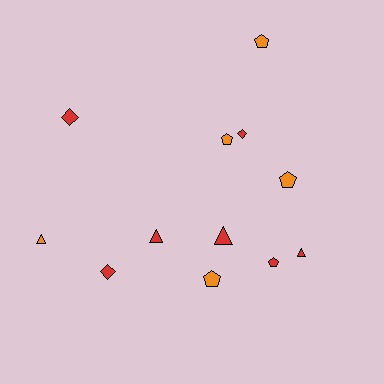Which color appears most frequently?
Red, with 7 objects.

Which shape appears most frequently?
Pentagon, with 5 objects.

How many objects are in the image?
There are 12 objects.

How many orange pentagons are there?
There are 4 orange pentagons.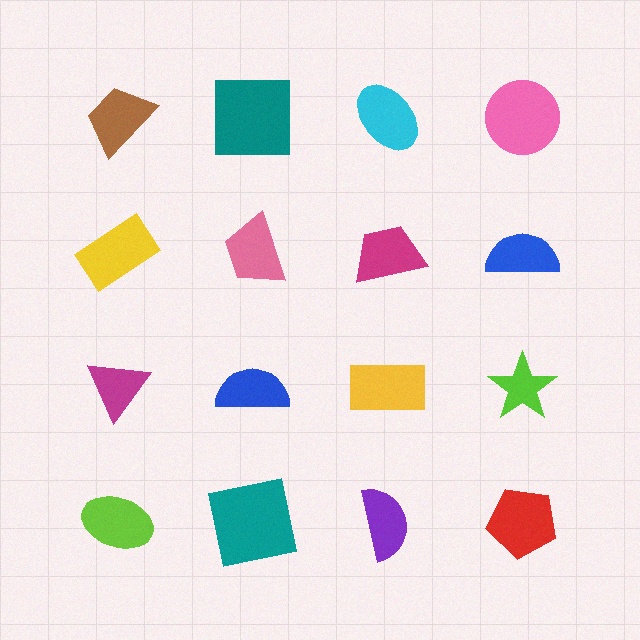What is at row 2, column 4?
A blue semicircle.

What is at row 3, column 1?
A magenta triangle.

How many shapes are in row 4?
4 shapes.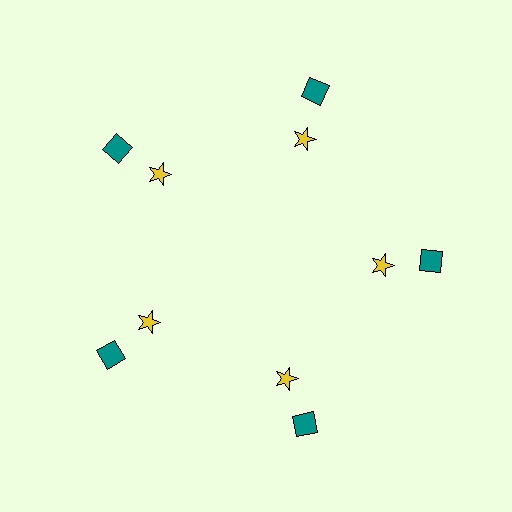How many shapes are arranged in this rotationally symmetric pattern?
There are 10 shapes, arranged in 5 groups of 2.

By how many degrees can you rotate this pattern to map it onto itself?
The pattern maps onto itself every 72 degrees of rotation.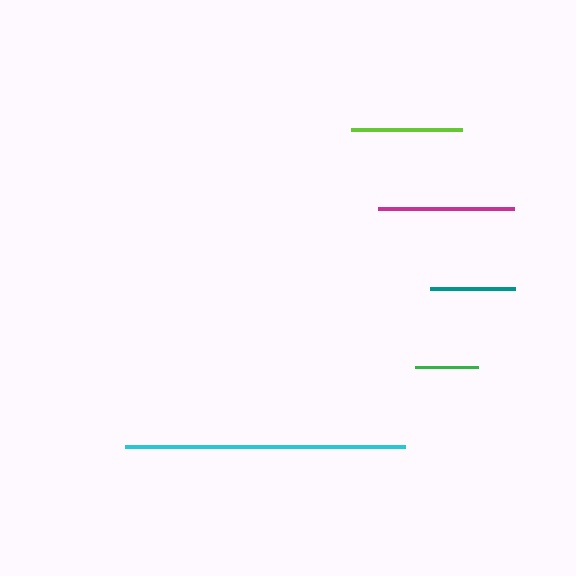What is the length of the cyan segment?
The cyan segment is approximately 280 pixels long.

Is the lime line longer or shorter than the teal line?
The lime line is longer than the teal line.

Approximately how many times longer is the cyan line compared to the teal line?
The cyan line is approximately 3.3 times the length of the teal line.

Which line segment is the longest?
The cyan line is the longest at approximately 280 pixels.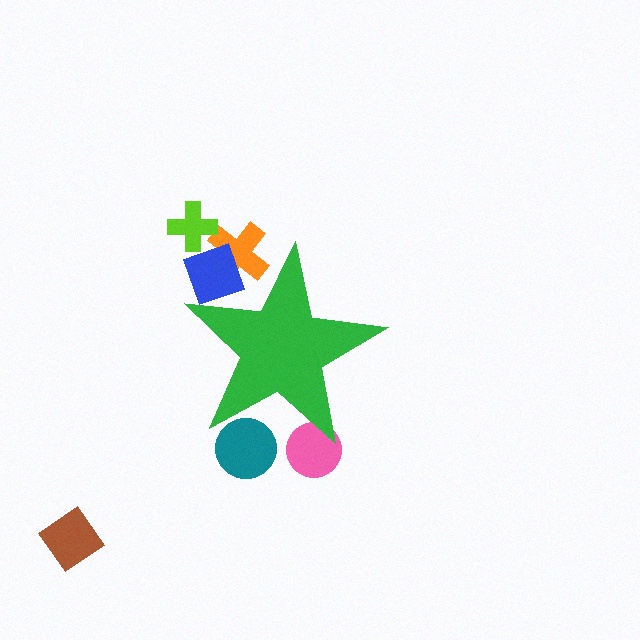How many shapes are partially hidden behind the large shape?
4 shapes are partially hidden.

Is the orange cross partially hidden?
Yes, the orange cross is partially hidden behind the green star.